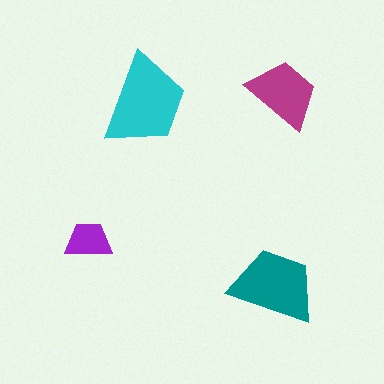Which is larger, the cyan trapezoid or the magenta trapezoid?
The cyan one.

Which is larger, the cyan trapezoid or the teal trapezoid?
The cyan one.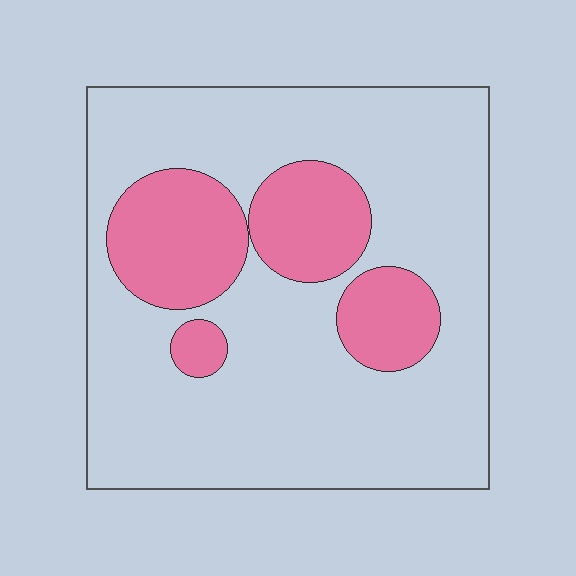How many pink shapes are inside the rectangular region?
4.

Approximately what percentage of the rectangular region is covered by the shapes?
Approximately 25%.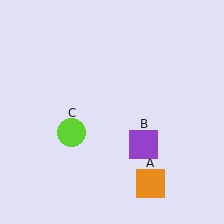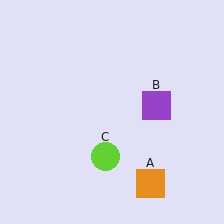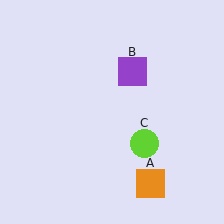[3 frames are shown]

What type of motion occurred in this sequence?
The purple square (object B), lime circle (object C) rotated counterclockwise around the center of the scene.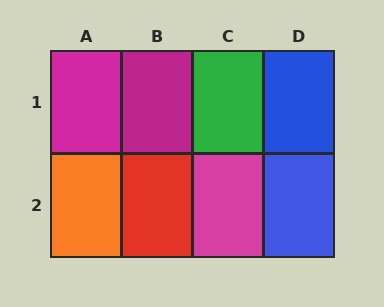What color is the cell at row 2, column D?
Blue.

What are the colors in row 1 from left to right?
Magenta, magenta, green, blue.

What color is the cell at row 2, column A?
Orange.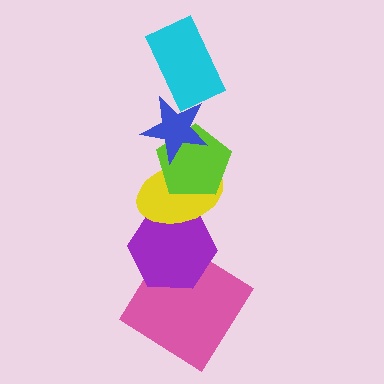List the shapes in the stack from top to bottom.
From top to bottom: the cyan rectangle, the blue star, the lime pentagon, the yellow ellipse, the purple hexagon, the pink diamond.